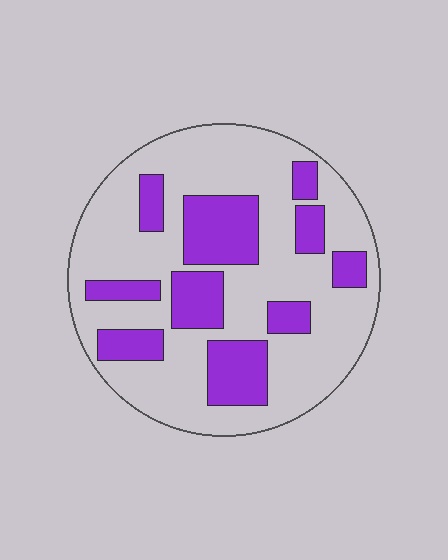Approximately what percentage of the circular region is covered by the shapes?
Approximately 30%.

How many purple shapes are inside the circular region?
10.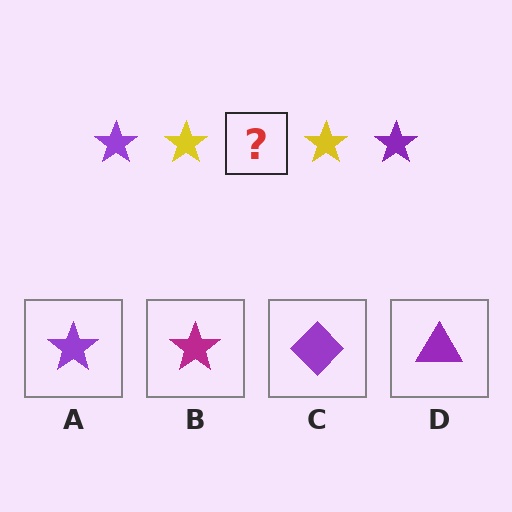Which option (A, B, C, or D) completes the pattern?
A.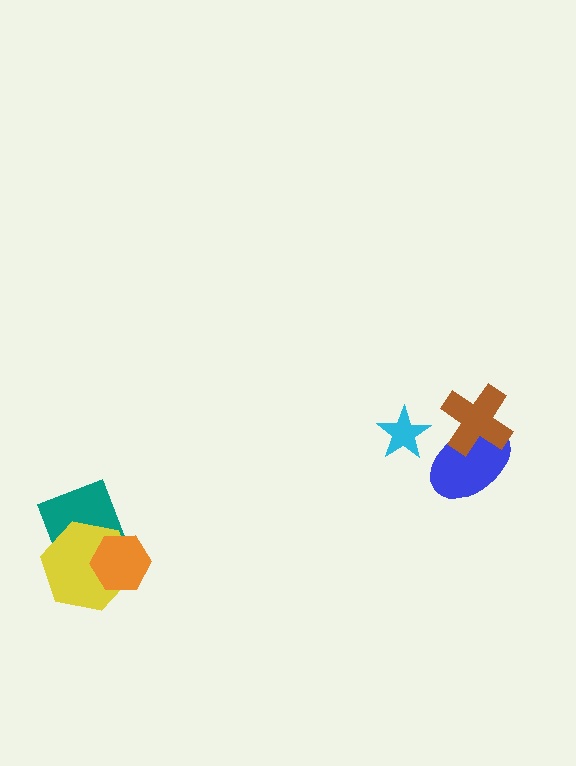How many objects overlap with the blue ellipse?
1 object overlaps with the blue ellipse.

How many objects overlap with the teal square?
2 objects overlap with the teal square.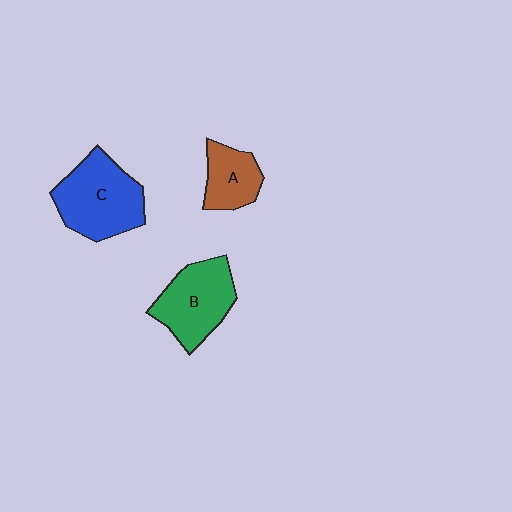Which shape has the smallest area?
Shape A (brown).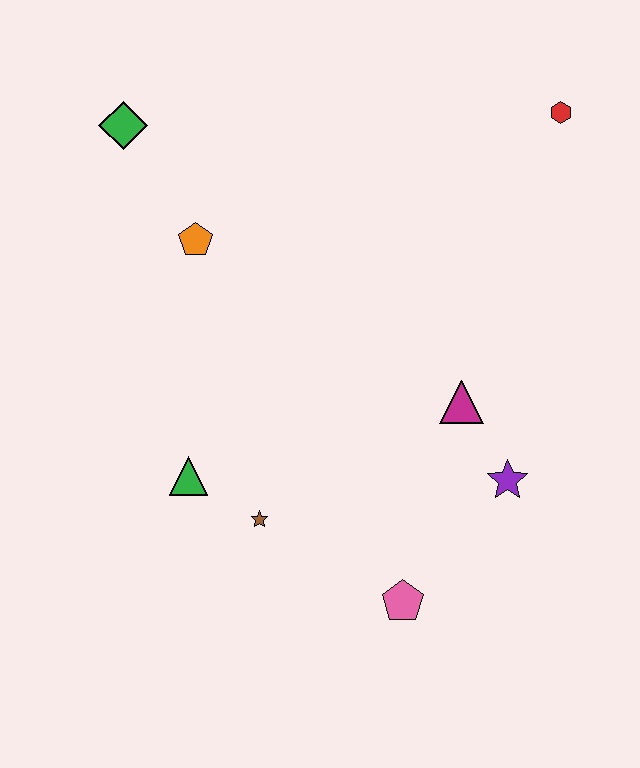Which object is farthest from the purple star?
The green diamond is farthest from the purple star.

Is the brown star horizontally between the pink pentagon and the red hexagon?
No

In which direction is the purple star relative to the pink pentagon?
The purple star is above the pink pentagon.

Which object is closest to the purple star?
The magenta triangle is closest to the purple star.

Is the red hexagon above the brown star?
Yes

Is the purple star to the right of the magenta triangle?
Yes